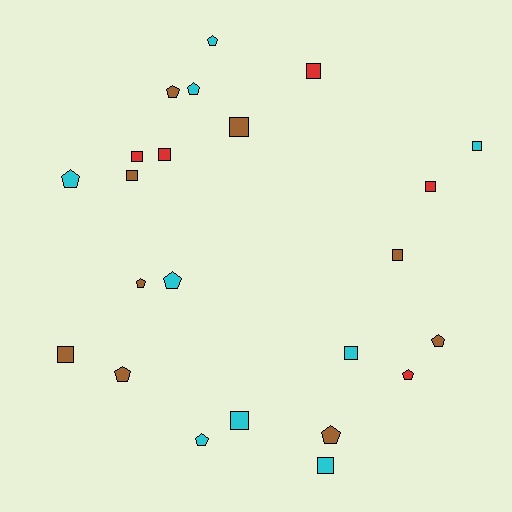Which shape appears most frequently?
Square, with 12 objects.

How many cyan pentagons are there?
There are 5 cyan pentagons.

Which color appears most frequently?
Brown, with 9 objects.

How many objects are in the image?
There are 23 objects.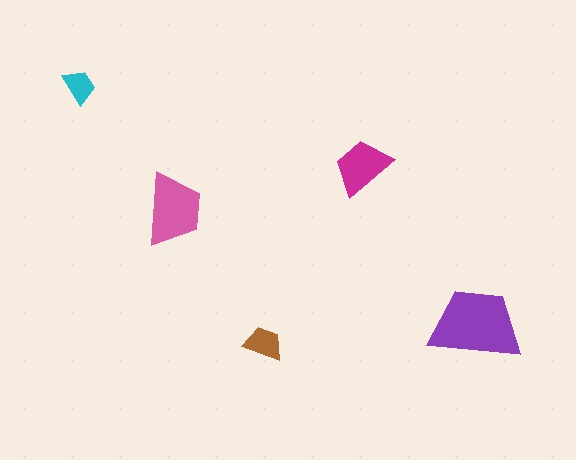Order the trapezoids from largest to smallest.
the purple one, the pink one, the magenta one, the brown one, the cyan one.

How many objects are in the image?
There are 5 objects in the image.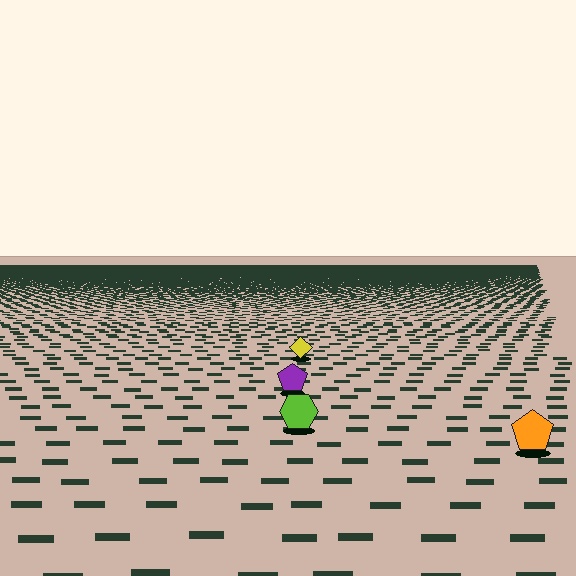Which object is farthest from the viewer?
The yellow diamond is farthest from the viewer. It appears smaller and the ground texture around it is denser.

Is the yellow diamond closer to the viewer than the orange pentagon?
No. The orange pentagon is closer — you can tell from the texture gradient: the ground texture is coarser near it.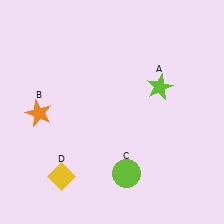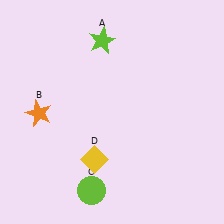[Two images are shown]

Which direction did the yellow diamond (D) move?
The yellow diamond (D) moved right.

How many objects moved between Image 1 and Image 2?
3 objects moved between the two images.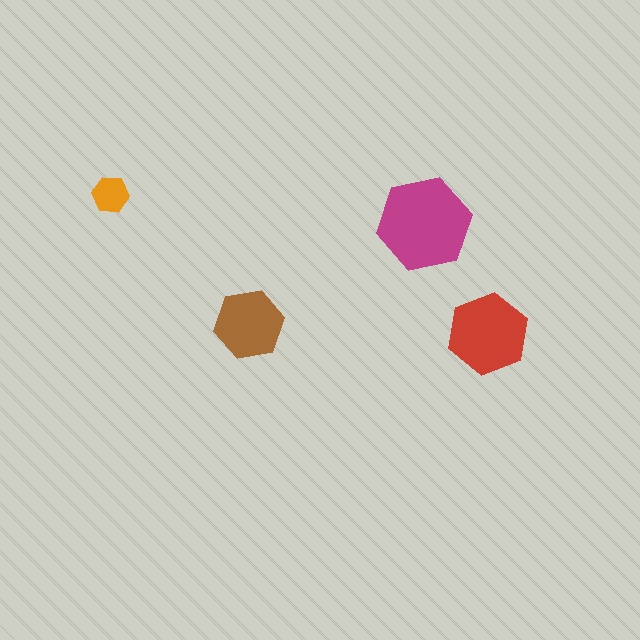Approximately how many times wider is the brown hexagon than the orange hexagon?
About 2 times wider.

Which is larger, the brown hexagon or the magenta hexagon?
The magenta one.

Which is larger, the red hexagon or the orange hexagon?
The red one.